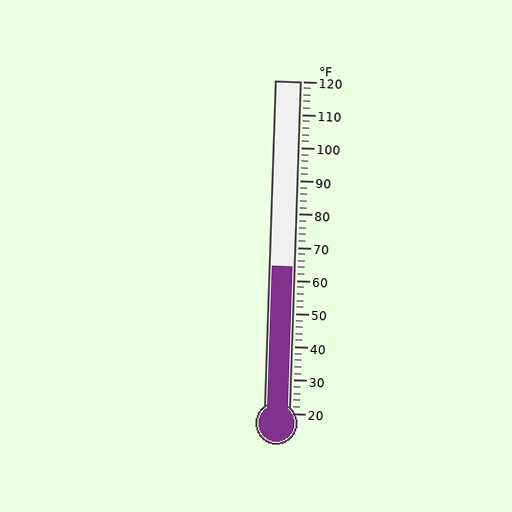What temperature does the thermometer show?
The thermometer shows approximately 64°F.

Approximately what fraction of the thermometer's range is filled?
The thermometer is filled to approximately 45% of its range.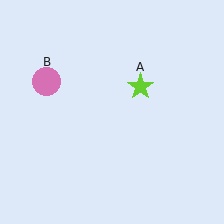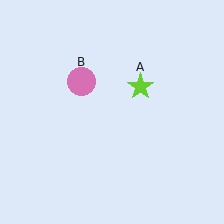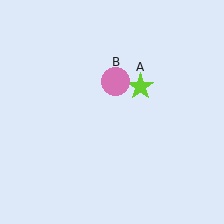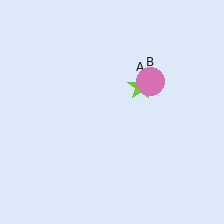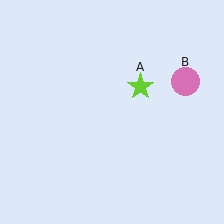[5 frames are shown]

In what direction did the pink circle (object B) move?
The pink circle (object B) moved right.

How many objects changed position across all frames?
1 object changed position: pink circle (object B).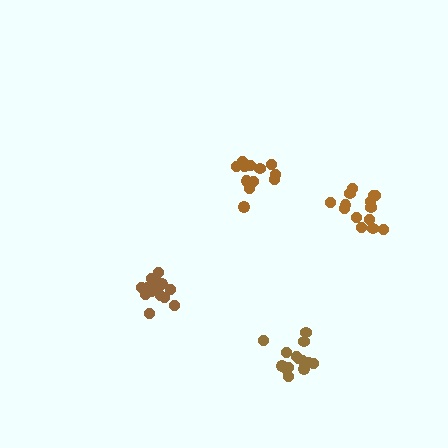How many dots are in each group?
Group 1: 14 dots, Group 2: 12 dots, Group 3: 14 dots, Group 4: 15 dots (55 total).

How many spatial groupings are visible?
There are 4 spatial groupings.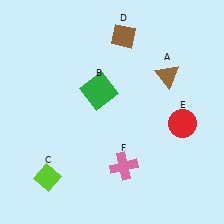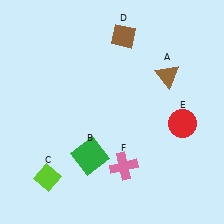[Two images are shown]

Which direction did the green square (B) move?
The green square (B) moved down.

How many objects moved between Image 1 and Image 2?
1 object moved between the two images.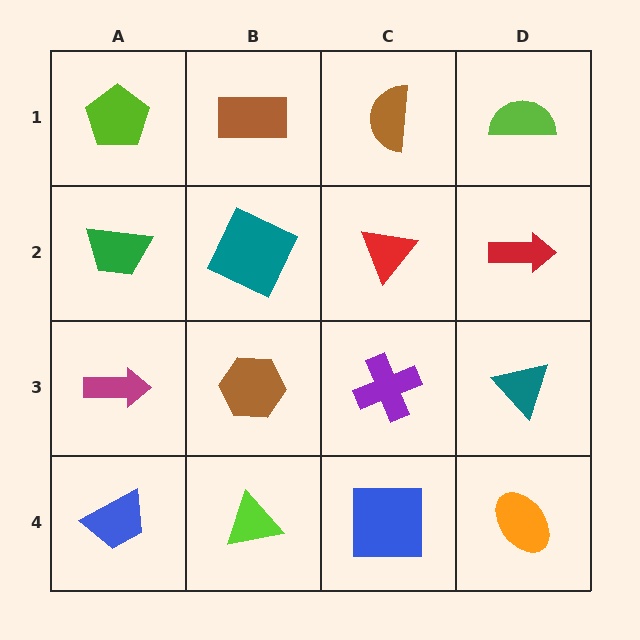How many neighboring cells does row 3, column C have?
4.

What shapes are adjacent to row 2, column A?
A lime pentagon (row 1, column A), a magenta arrow (row 3, column A), a teal square (row 2, column B).